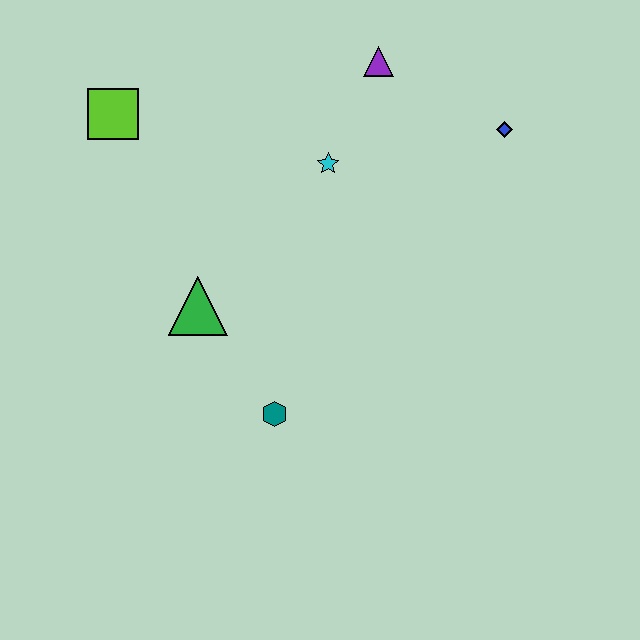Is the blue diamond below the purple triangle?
Yes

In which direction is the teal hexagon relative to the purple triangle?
The teal hexagon is below the purple triangle.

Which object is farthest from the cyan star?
The teal hexagon is farthest from the cyan star.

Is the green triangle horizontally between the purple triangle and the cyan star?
No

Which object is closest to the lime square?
The green triangle is closest to the lime square.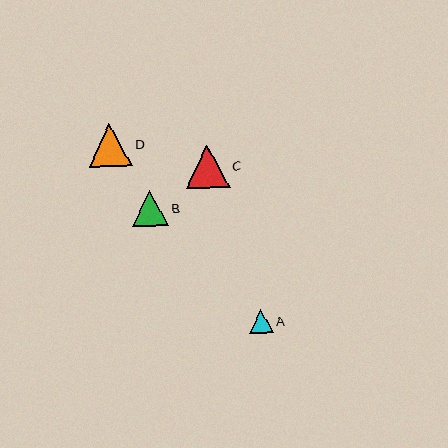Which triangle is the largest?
Triangle C is the largest with a size of approximately 43 pixels.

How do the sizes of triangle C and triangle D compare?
Triangle C and triangle D are approximately the same size.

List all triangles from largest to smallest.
From largest to smallest: C, D, B, A.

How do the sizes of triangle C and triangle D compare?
Triangle C and triangle D are approximately the same size.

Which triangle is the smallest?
Triangle A is the smallest with a size of approximately 24 pixels.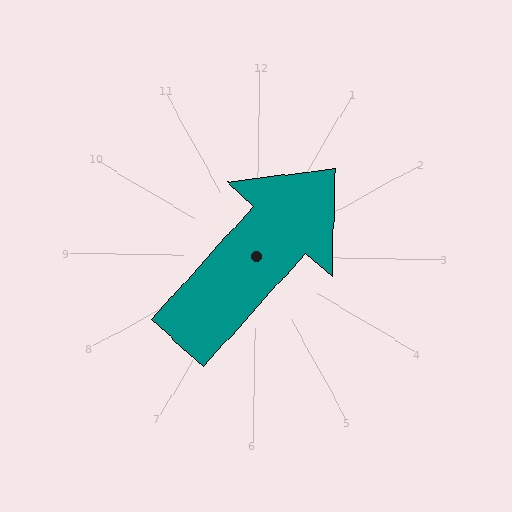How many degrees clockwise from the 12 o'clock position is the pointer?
Approximately 41 degrees.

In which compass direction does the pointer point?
Northeast.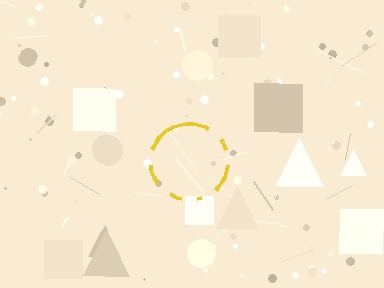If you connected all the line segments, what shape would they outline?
They would outline a circle.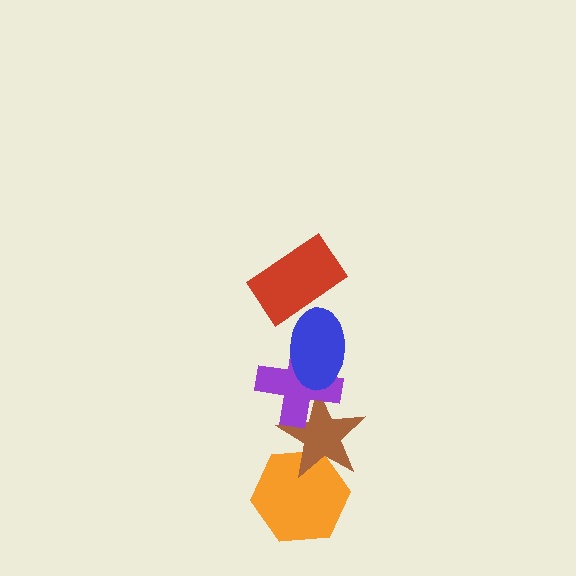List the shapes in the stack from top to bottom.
From top to bottom: the red rectangle, the blue ellipse, the purple cross, the brown star, the orange hexagon.